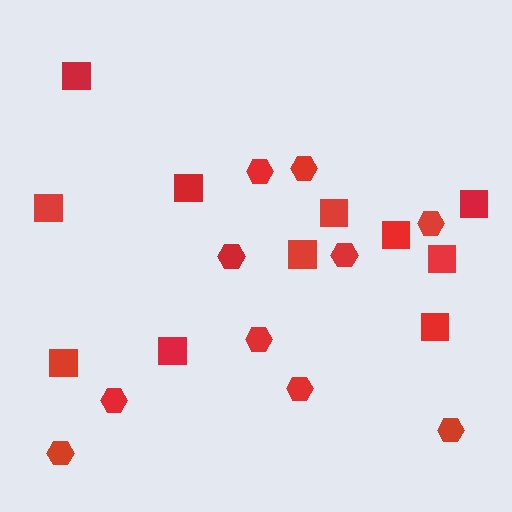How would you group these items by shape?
There are 2 groups: one group of squares (11) and one group of hexagons (10).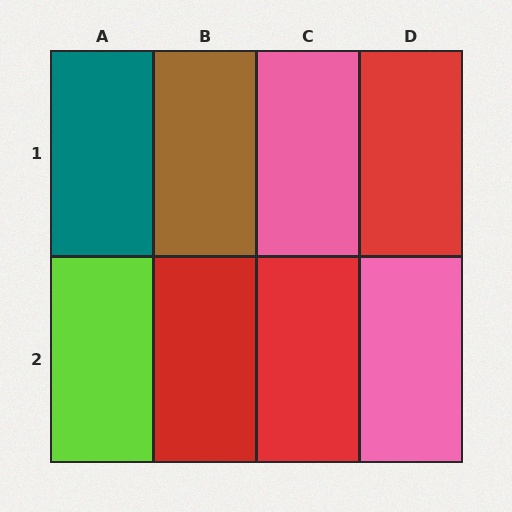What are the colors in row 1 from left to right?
Teal, brown, pink, red.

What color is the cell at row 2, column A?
Lime.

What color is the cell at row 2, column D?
Pink.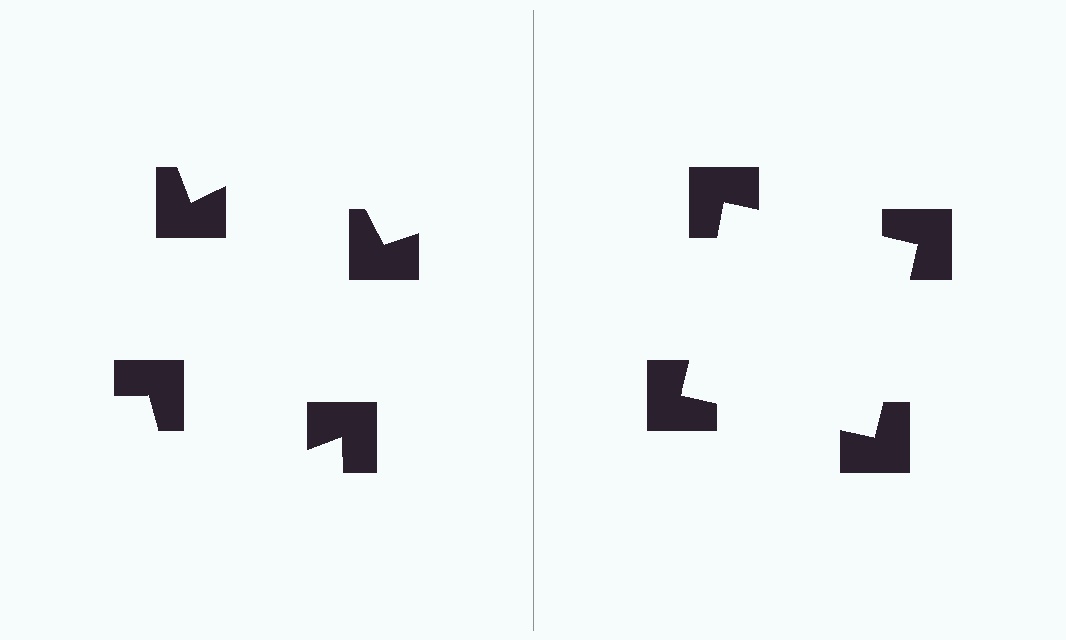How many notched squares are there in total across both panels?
8 — 4 on each side.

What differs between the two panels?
The notched squares are positioned identically on both sides; only the wedge orientations differ. On the right they align to a square; on the left they are misaligned.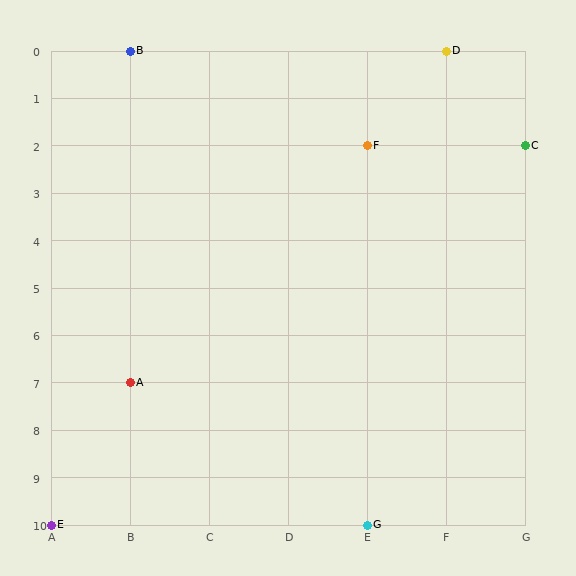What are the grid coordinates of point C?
Point C is at grid coordinates (G, 2).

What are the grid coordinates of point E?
Point E is at grid coordinates (A, 10).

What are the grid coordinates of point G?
Point G is at grid coordinates (E, 10).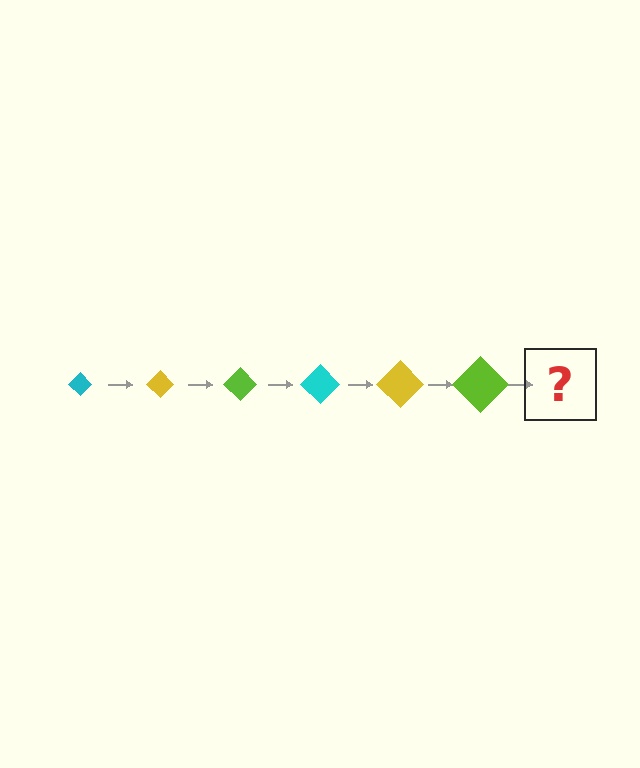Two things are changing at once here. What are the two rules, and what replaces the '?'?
The two rules are that the diamond grows larger each step and the color cycles through cyan, yellow, and lime. The '?' should be a cyan diamond, larger than the previous one.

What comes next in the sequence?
The next element should be a cyan diamond, larger than the previous one.